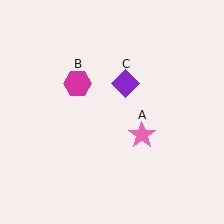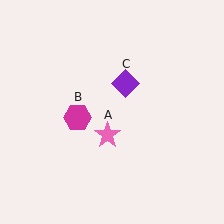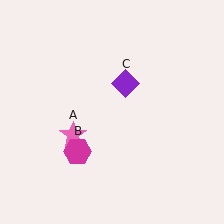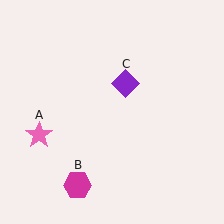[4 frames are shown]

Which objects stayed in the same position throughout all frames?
Purple diamond (object C) remained stationary.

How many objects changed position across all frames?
2 objects changed position: pink star (object A), magenta hexagon (object B).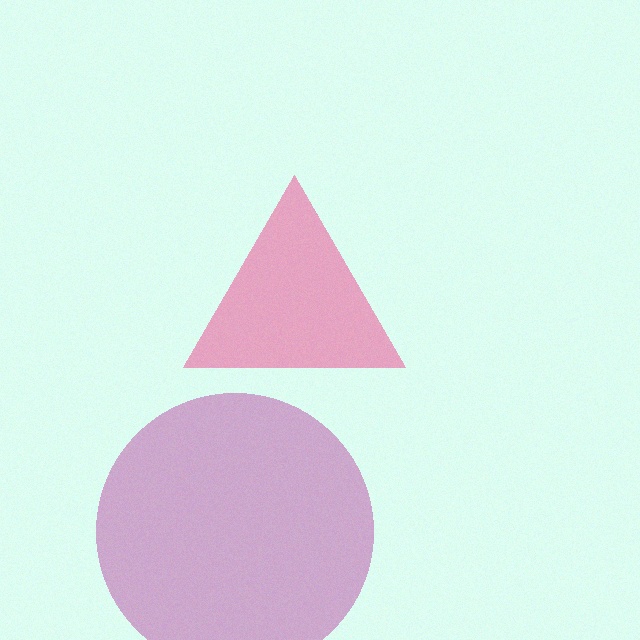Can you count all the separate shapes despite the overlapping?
Yes, there are 2 separate shapes.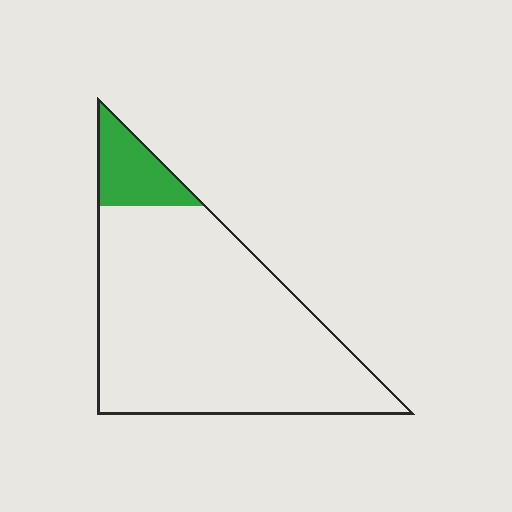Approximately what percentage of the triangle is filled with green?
Approximately 10%.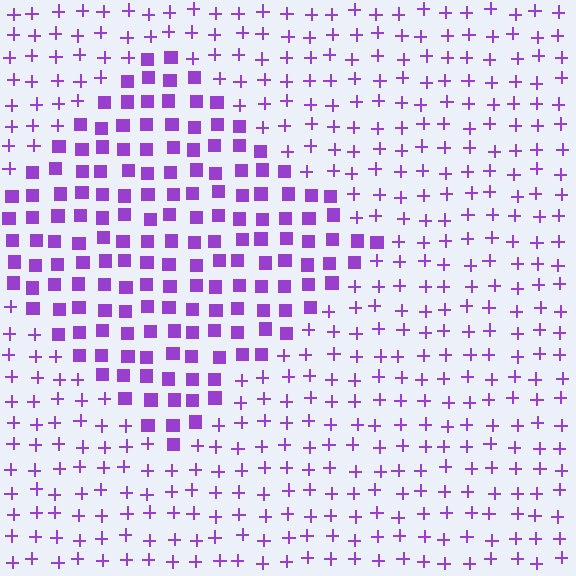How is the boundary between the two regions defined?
The boundary is defined by a change in element shape: squares inside vs. plus signs outside. All elements share the same color and spacing.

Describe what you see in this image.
The image is filled with small purple elements arranged in a uniform grid. A diamond-shaped region contains squares, while the surrounding area contains plus signs. The boundary is defined purely by the change in element shape.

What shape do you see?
I see a diamond.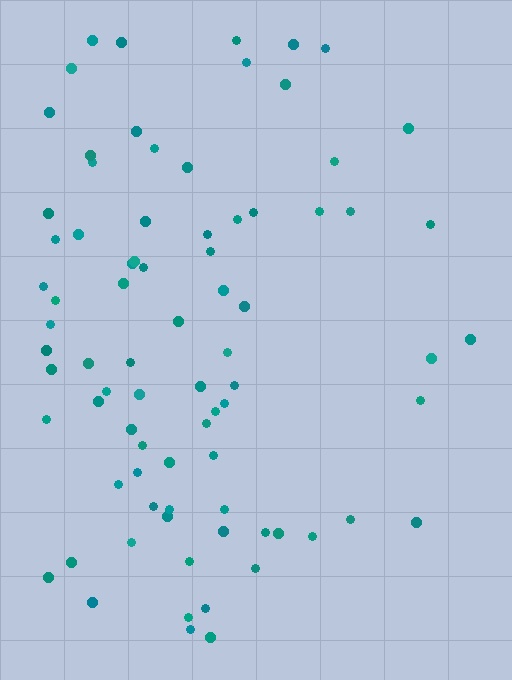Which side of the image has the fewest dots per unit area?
The right.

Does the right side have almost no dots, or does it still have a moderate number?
Still a moderate number, just noticeably fewer than the left.